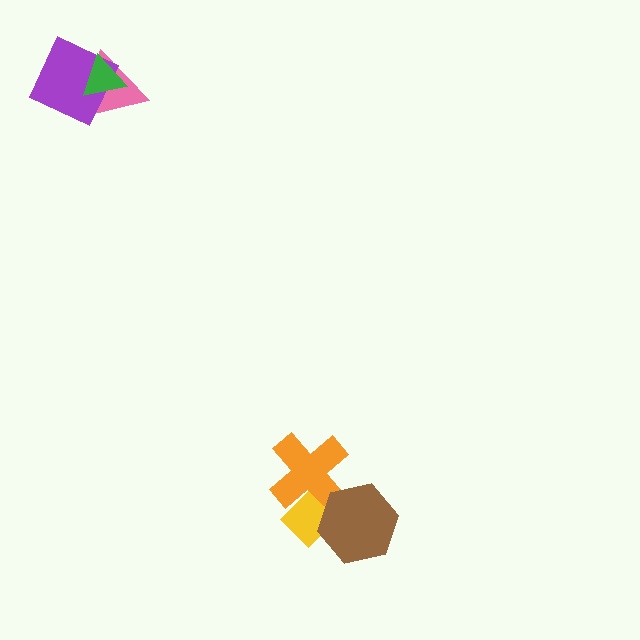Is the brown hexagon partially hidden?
No, no other shape covers it.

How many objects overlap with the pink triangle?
2 objects overlap with the pink triangle.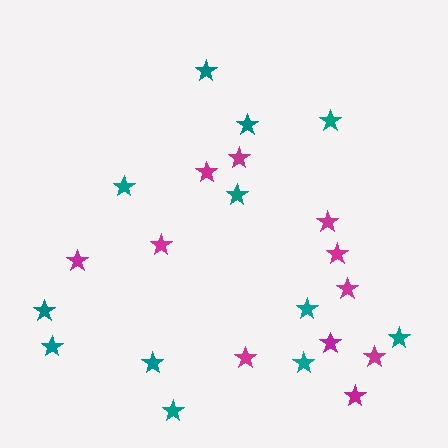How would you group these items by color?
There are 2 groups: one group of teal stars (12) and one group of magenta stars (11).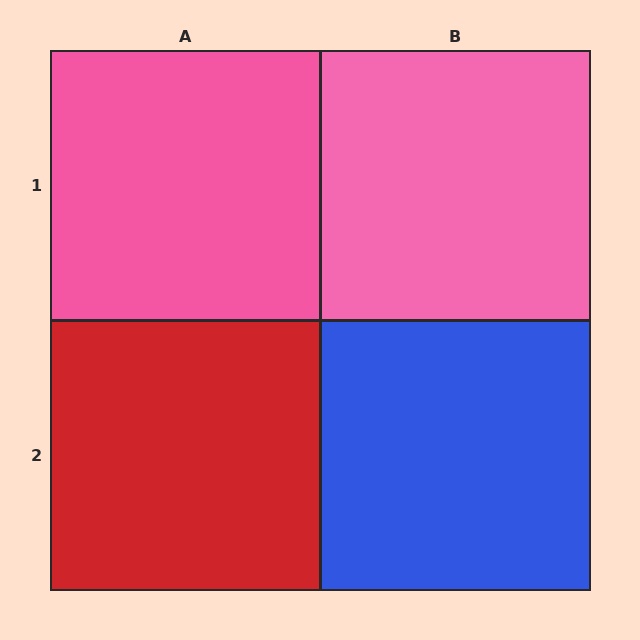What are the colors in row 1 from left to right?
Pink, pink.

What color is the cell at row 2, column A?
Red.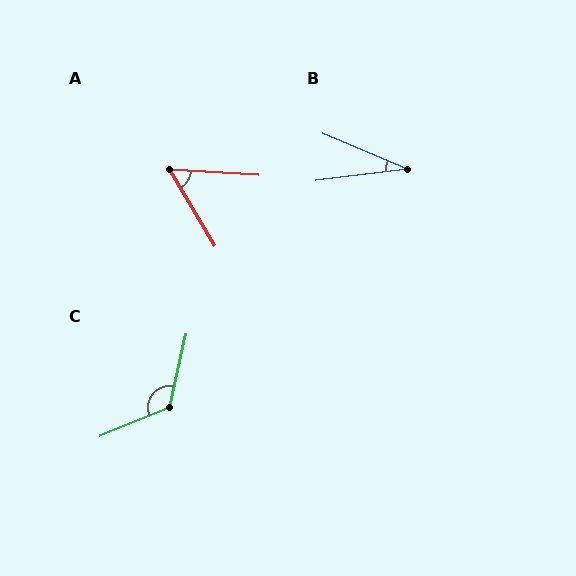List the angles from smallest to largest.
B (30°), A (55°), C (125°).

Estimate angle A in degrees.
Approximately 55 degrees.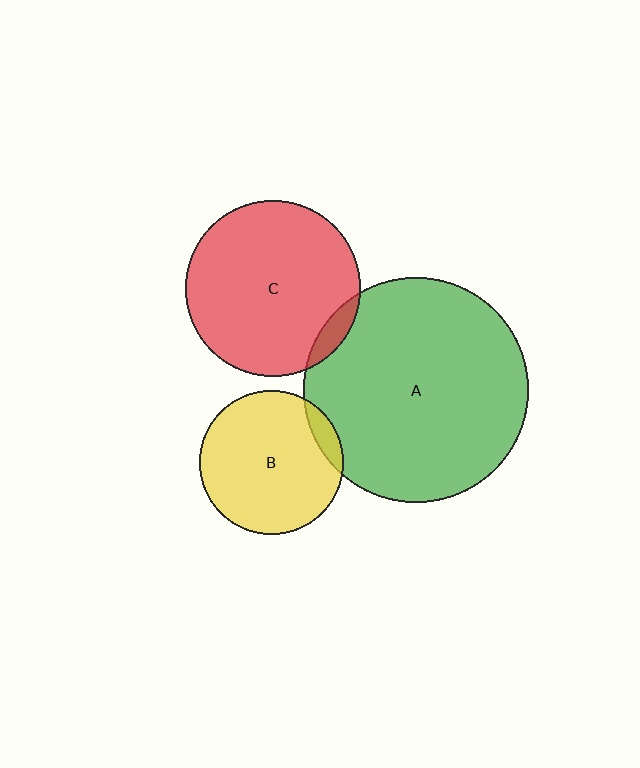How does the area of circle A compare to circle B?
Approximately 2.5 times.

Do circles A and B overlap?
Yes.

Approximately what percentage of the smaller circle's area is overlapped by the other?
Approximately 10%.